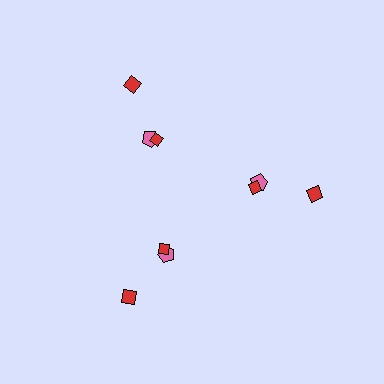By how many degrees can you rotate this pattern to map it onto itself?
The pattern maps onto itself every 120 degrees of rotation.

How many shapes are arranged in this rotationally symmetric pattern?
There are 9 shapes, arranged in 3 groups of 3.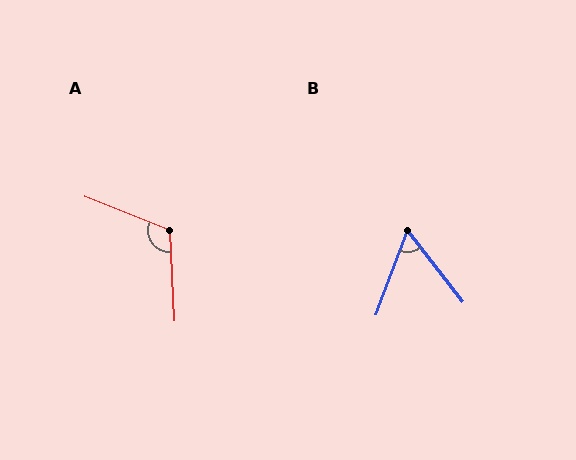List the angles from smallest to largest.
B (58°), A (115°).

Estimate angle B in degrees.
Approximately 58 degrees.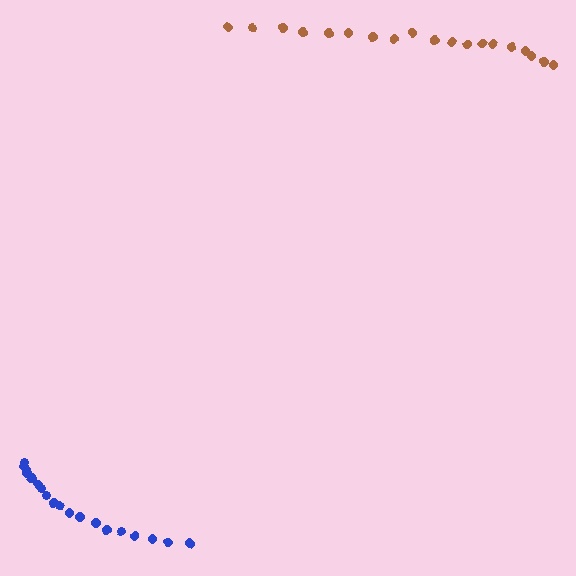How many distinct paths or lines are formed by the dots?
There are 2 distinct paths.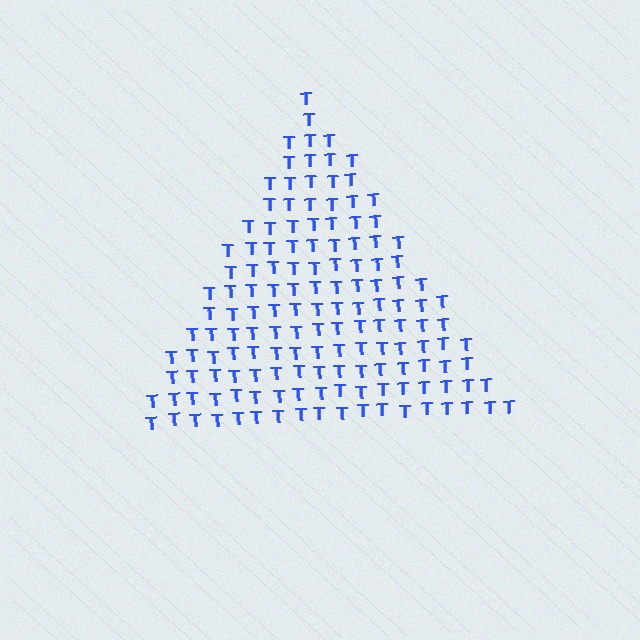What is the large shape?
The large shape is a triangle.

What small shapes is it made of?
It is made of small letter T's.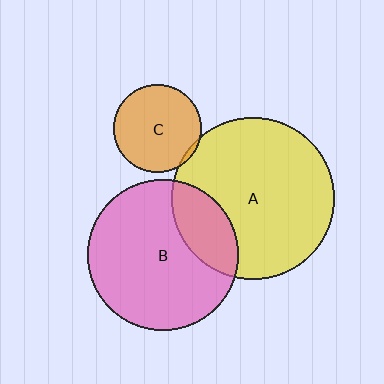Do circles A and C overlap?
Yes.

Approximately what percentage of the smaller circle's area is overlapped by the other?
Approximately 5%.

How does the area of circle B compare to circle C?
Approximately 3.0 times.